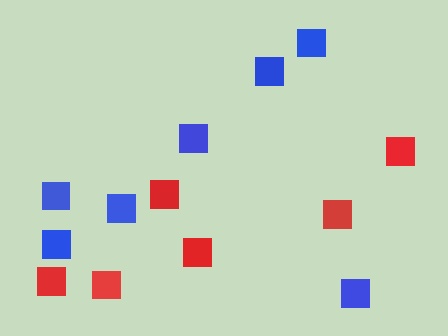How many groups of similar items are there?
There are 2 groups: one group of red squares (6) and one group of blue squares (7).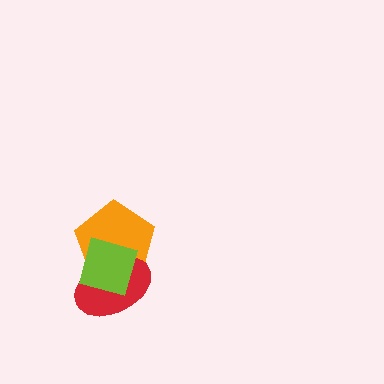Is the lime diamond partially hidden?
No, no other shape covers it.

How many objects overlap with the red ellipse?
2 objects overlap with the red ellipse.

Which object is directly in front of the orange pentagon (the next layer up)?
The red ellipse is directly in front of the orange pentagon.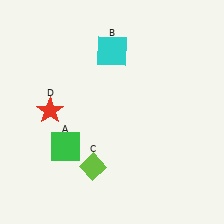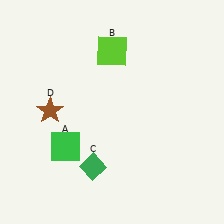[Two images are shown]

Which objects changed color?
B changed from cyan to lime. C changed from lime to green. D changed from red to brown.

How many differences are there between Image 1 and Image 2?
There are 3 differences between the two images.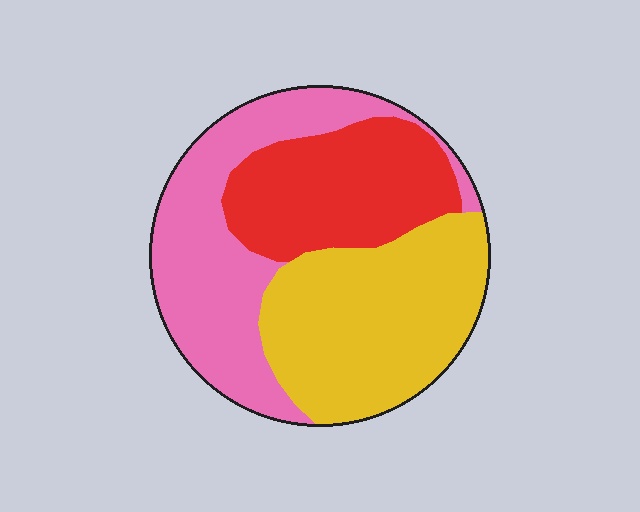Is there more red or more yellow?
Yellow.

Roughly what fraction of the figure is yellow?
Yellow covers roughly 40% of the figure.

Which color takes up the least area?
Red, at roughly 25%.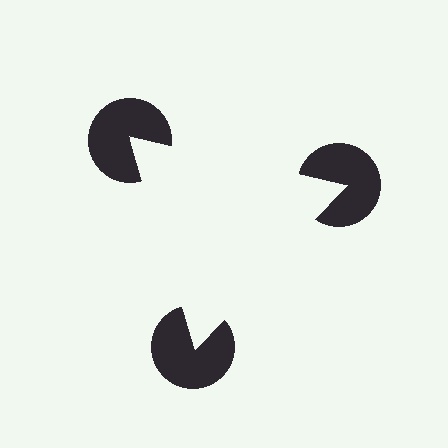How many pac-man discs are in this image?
There are 3 — one at each vertex of the illusory triangle.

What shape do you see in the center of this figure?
An illusory triangle — its edges are inferred from the aligned wedge cuts in the pac-man discs, not physically drawn.